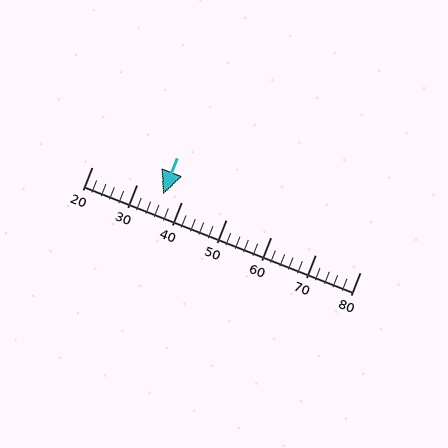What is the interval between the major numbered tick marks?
The major tick marks are spaced 10 units apart.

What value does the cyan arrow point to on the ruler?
The cyan arrow points to approximately 36.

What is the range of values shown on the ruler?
The ruler shows values from 20 to 80.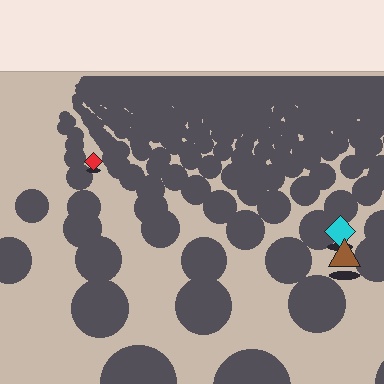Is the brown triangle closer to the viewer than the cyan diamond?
Yes. The brown triangle is closer — you can tell from the texture gradient: the ground texture is coarser near it.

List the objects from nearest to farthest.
From nearest to farthest: the brown triangle, the cyan diamond, the red diamond.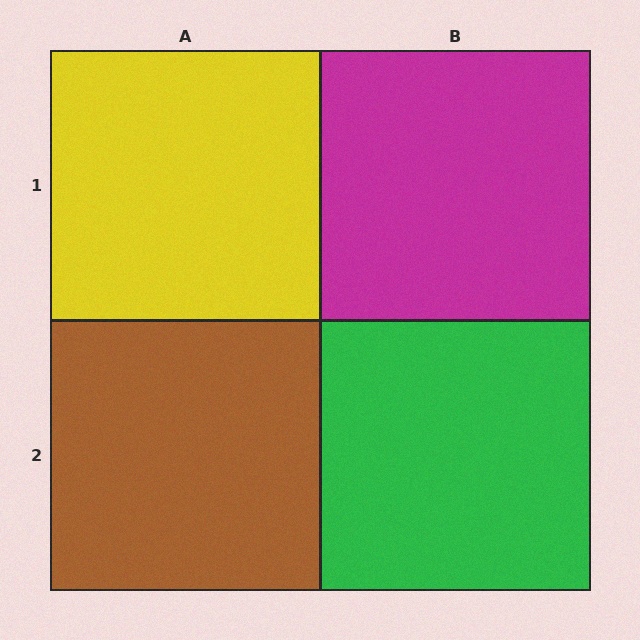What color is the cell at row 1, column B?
Magenta.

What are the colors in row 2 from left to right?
Brown, green.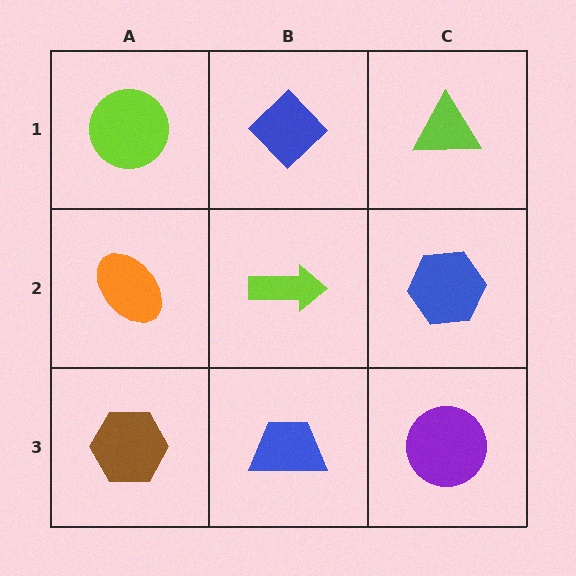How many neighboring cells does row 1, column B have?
3.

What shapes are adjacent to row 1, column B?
A lime arrow (row 2, column B), a lime circle (row 1, column A), a lime triangle (row 1, column C).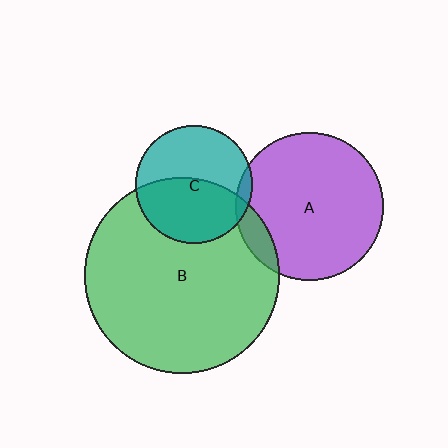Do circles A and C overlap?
Yes.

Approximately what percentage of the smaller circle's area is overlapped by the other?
Approximately 5%.